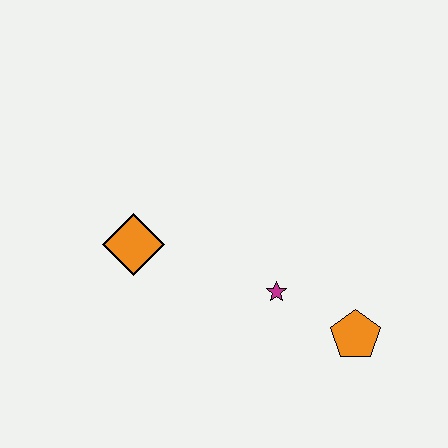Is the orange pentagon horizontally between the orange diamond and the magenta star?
No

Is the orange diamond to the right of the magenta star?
No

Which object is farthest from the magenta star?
The orange diamond is farthest from the magenta star.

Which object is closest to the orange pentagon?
The magenta star is closest to the orange pentagon.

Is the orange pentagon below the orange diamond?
Yes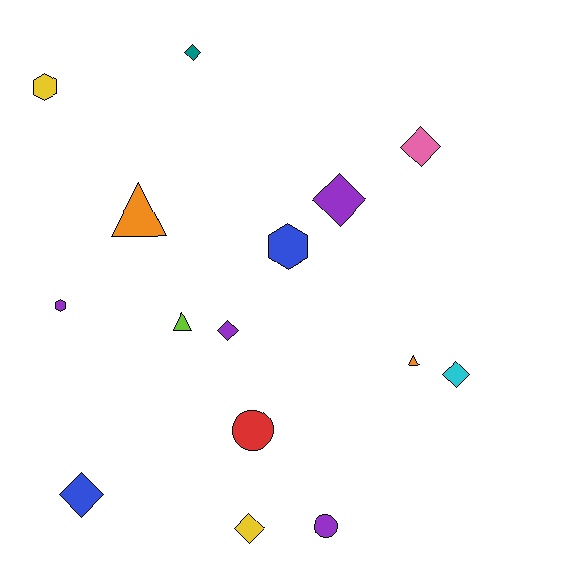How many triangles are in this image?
There are 3 triangles.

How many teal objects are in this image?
There is 1 teal object.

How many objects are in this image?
There are 15 objects.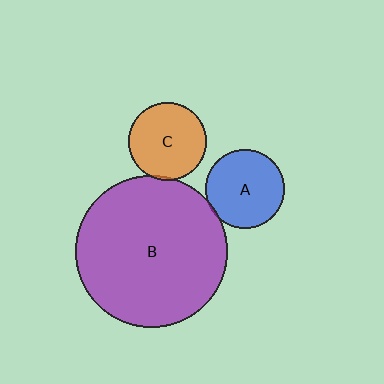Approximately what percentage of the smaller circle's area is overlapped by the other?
Approximately 5%.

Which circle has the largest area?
Circle B (purple).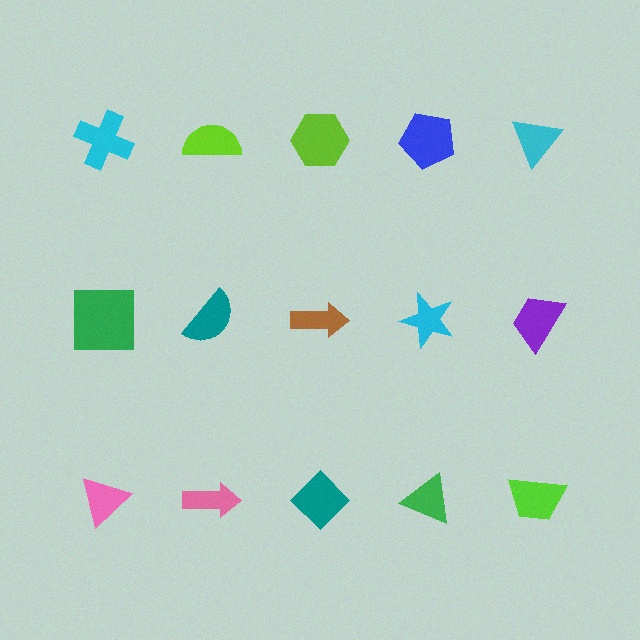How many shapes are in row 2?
5 shapes.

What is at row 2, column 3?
A brown arrow.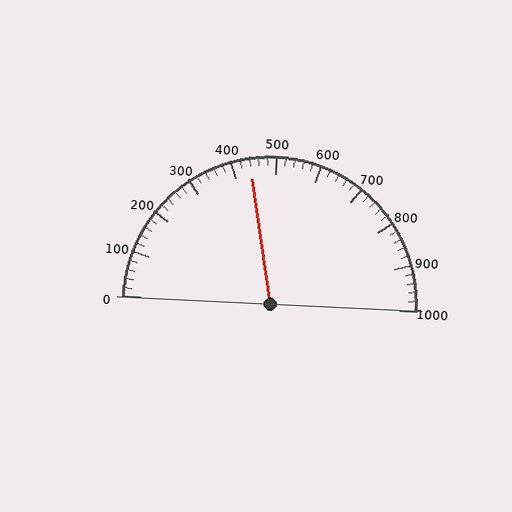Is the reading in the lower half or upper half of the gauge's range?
The reading is in the lower half of the range (0 to 1000).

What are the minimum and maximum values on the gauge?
The gauge ranges from 0 to 1000.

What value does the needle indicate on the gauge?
The needle indicates approximately 440.